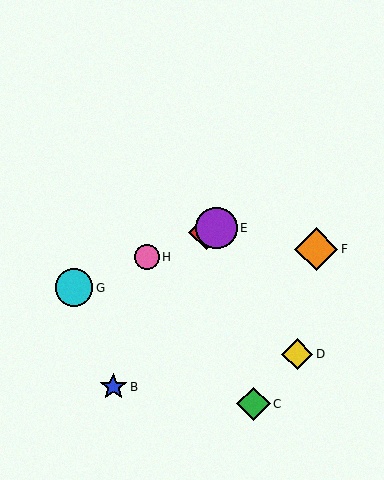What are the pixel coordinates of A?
Object A is at (206, 232).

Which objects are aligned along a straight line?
Objects A, E, G, H are aligned along a straight line.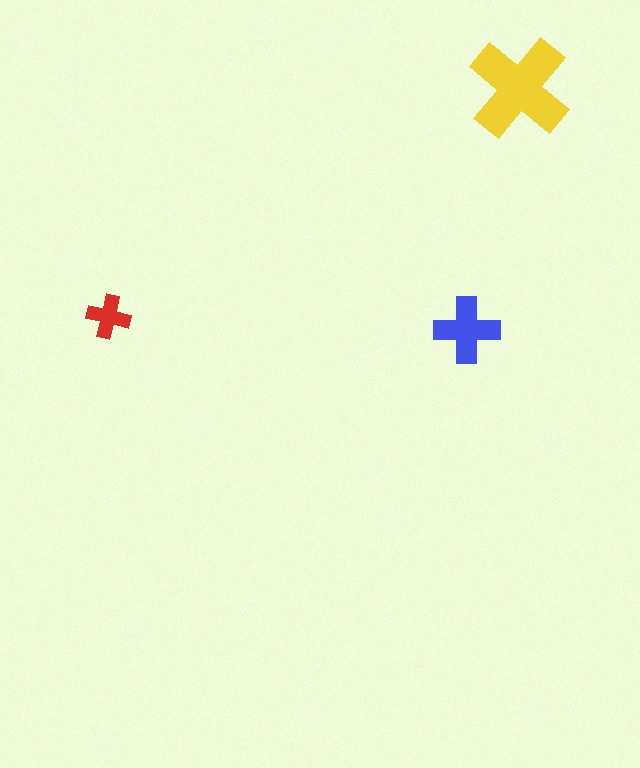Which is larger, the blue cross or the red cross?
The blue one.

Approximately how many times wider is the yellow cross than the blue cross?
About 1.5 times wider.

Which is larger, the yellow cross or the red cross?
The yellow one.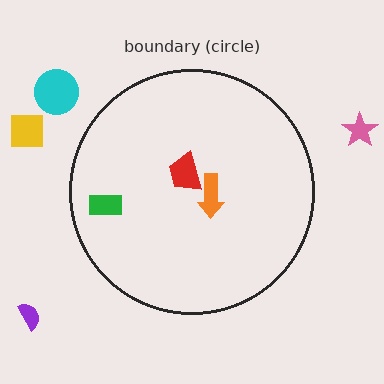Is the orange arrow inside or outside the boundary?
Inside.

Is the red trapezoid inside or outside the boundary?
Inside.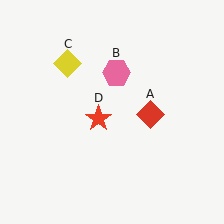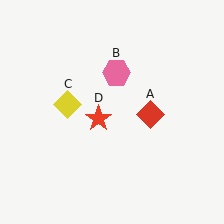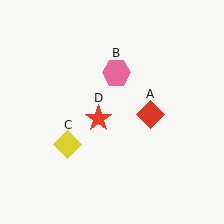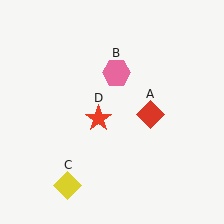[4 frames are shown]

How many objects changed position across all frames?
1 object changed position: yellow diamond (object C).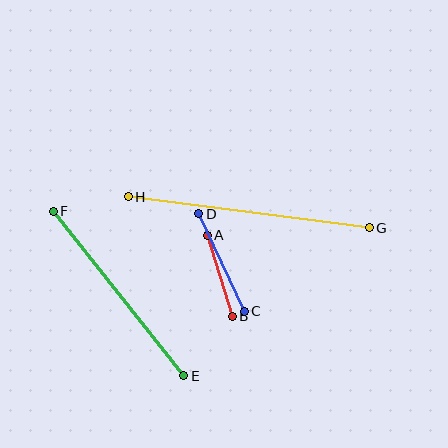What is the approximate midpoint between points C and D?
The midpoint is at approximately (221, 262) pixels.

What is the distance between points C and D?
The distance is approximately 108 pixels.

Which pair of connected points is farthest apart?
Points G and H are farthest apart.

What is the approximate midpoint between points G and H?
The midpoint is at approximately (249, 212) pixels.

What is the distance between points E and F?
The distance is approximately 210 pixels.